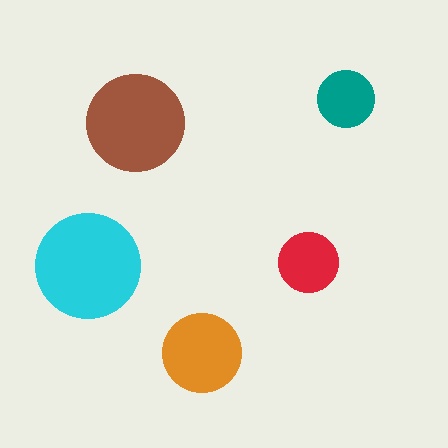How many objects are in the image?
There are 5 objects in the image.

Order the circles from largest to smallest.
the cyan one, the brown one, the orange one, the red one, the teal one.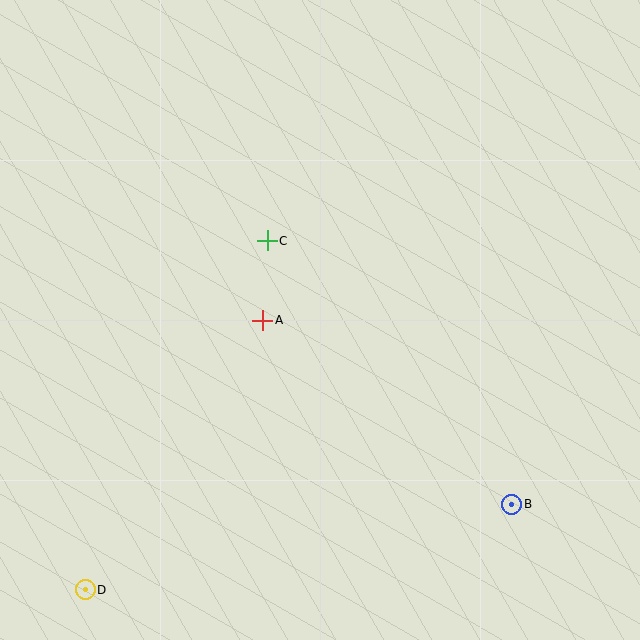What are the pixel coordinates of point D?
Point D is at (85, 590).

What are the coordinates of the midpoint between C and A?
The midpoint between C and A is at (265, 281).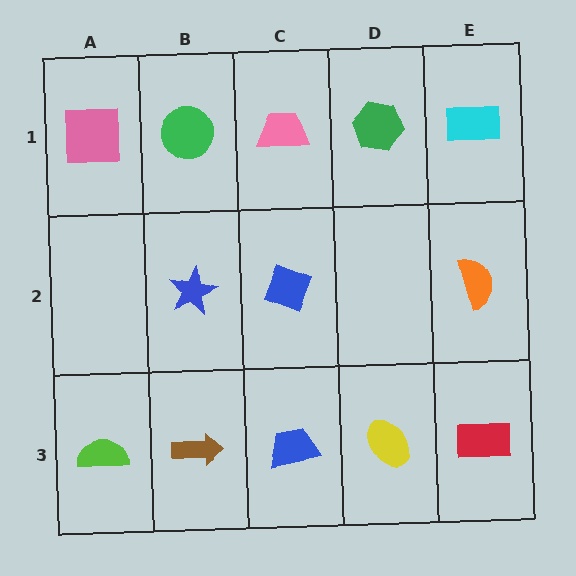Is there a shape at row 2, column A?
No, that cell is empty.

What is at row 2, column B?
A blue star.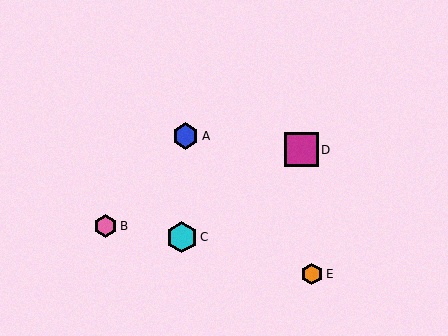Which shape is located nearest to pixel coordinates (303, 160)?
The magenta square (labeled D) at (301, 150) is nearest to that location.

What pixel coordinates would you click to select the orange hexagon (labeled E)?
Click at (312, 274) to select the orange hexagon E.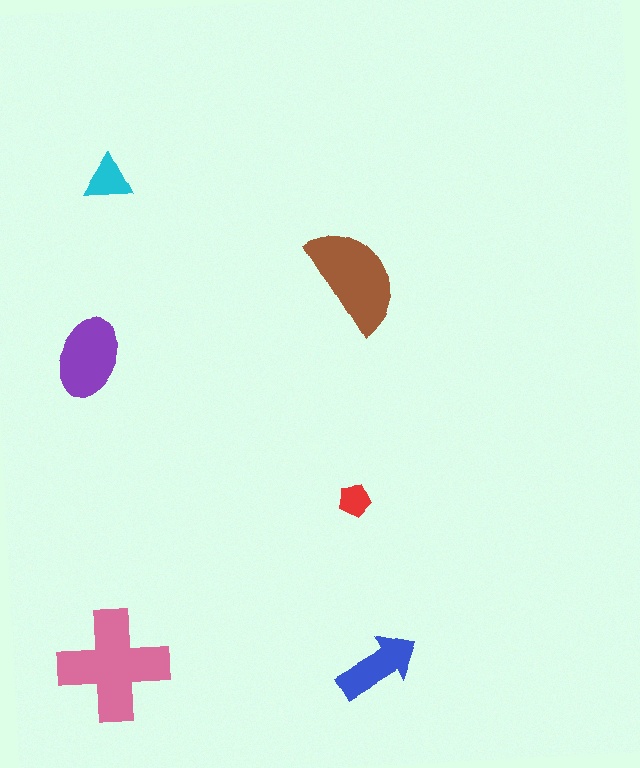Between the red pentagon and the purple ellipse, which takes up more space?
The purple ellipse.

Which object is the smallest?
The red pentagon.